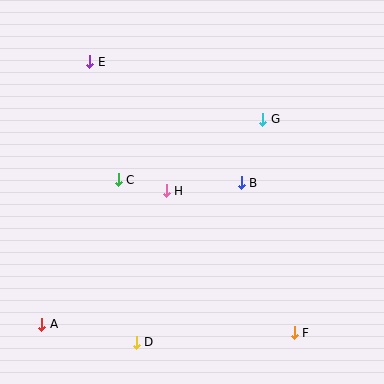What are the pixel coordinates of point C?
Point C is at (118, 180).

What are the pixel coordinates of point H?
Point H is at (166, 191).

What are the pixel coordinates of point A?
Point A is at (42, 324).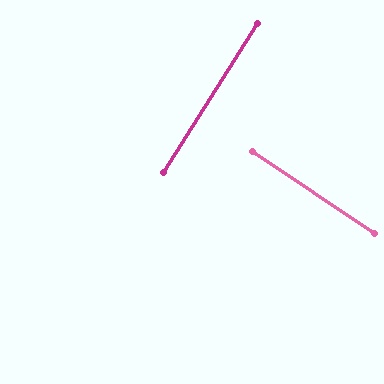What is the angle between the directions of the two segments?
Approximately 88 degrees.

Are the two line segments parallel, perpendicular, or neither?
Perpendicular — they meet at approximately 88°.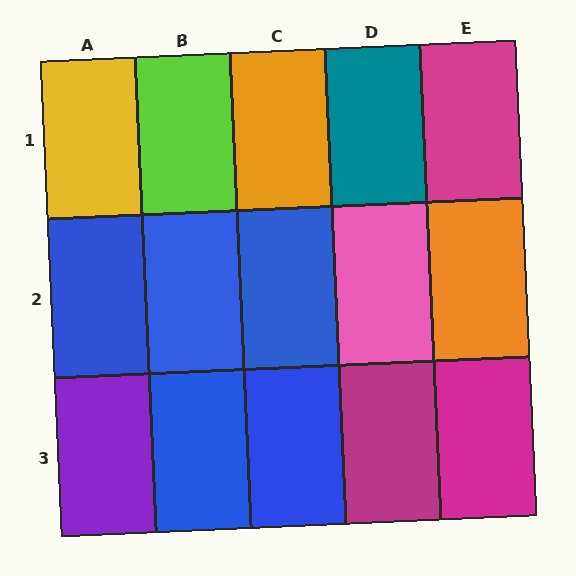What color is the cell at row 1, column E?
Magenta.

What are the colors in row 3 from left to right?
Purple, blue, blue, magenta, magenta.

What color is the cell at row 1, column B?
Lime.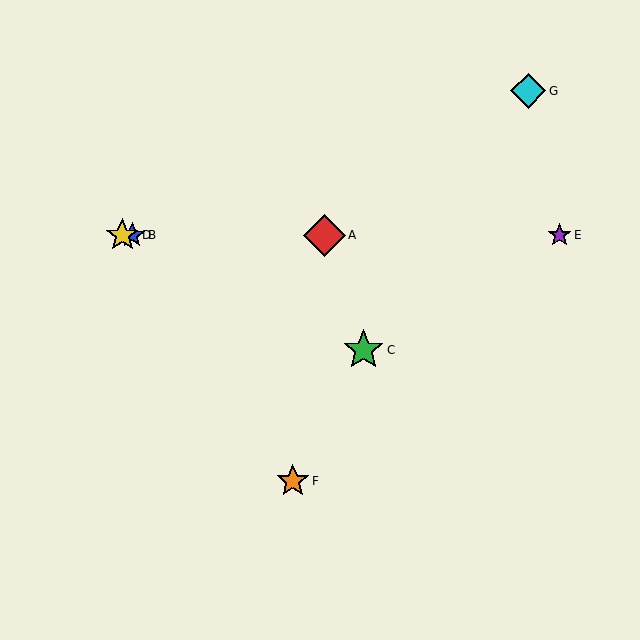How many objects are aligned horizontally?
4 objects (A, B, D, E) are aligned horizontally.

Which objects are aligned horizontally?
Objects A, B, D, E are aligned horizontally.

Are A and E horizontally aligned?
Yes, both are at y≈235.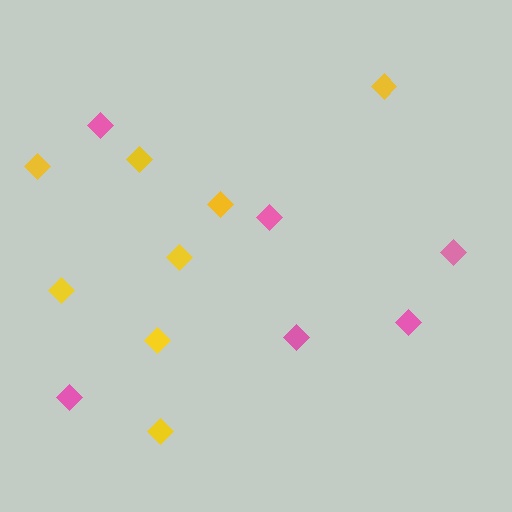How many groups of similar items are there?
There are 2 groups: one group of pink diamonds (6) and one group of yellow diamonds (8).